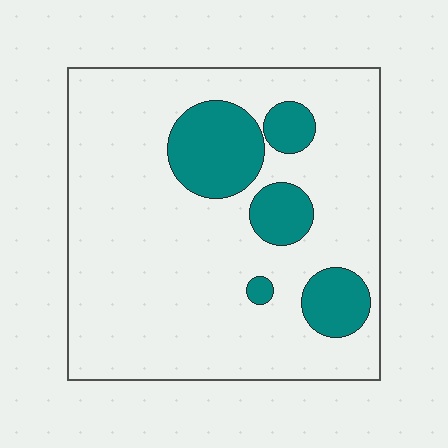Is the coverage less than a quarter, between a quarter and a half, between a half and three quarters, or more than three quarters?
Less than a quarter.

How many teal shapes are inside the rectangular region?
5.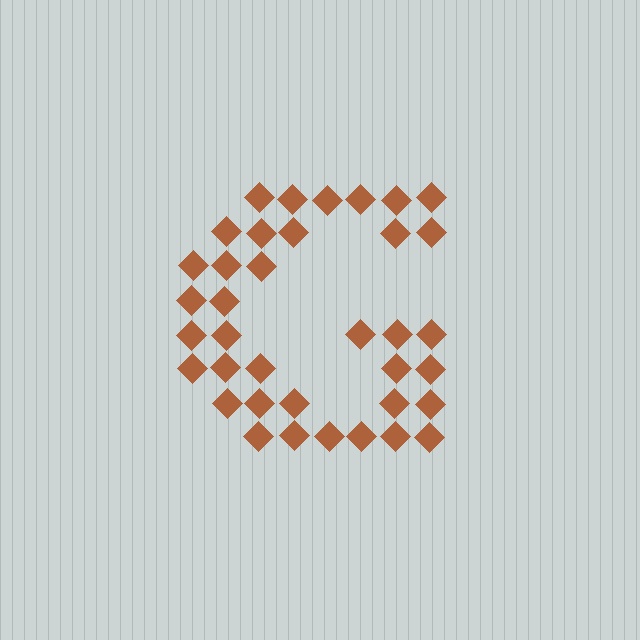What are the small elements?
The small elements are diamonds.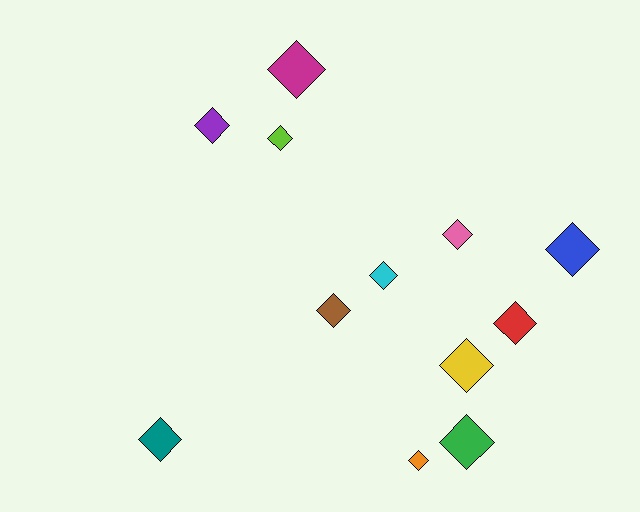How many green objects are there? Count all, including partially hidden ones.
There is 1 green object.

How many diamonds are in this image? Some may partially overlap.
There are 12 diamonds.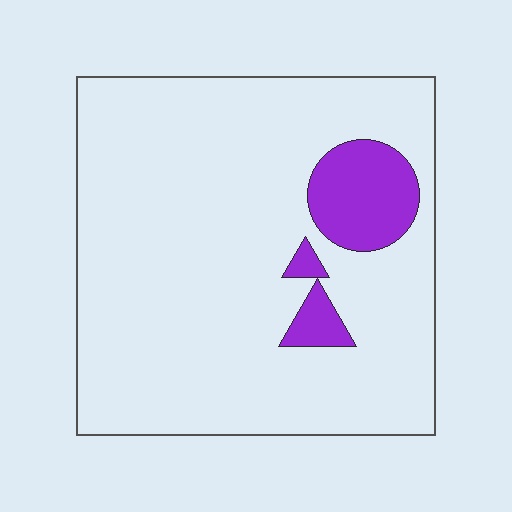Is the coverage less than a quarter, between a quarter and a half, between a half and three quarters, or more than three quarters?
Less than a quarter.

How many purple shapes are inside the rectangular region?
3.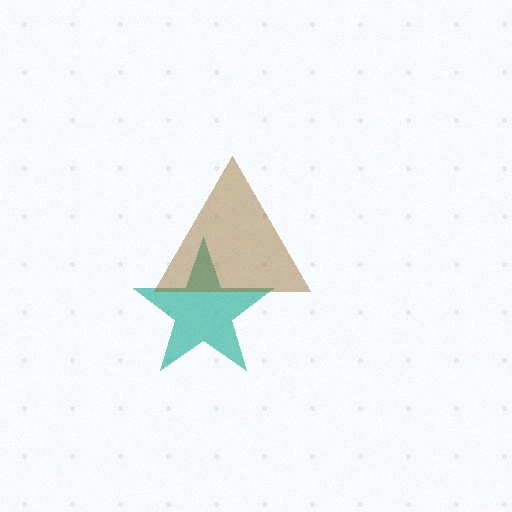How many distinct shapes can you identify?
There are 2 distinct shapes: a teal star, a brown triangle.